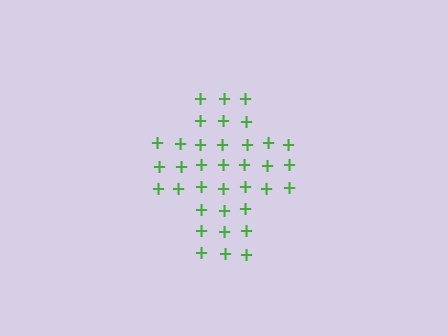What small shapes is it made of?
It is made of small plus signs.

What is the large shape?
The large shape is a cross.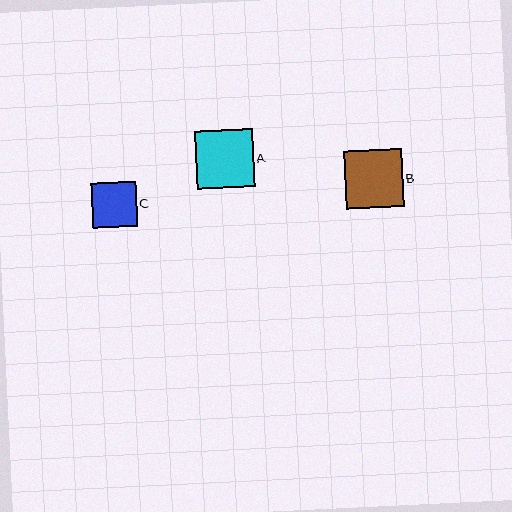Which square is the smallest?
Square C is the smallest with a size of approximately 45 pixels.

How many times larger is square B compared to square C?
Square B is approximately 1.3 times the size of square C.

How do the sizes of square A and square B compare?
Square A and square B are approximately the same size.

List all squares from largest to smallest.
From largest to smallest: A, B, C.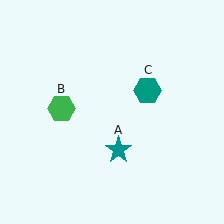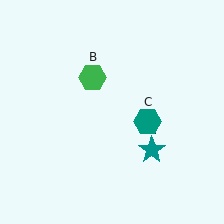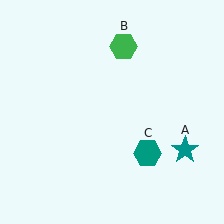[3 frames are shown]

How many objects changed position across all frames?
3 objects changed position: teal star (object A), green hexagon (object B), teal hexagon (object C).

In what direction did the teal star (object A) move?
The teal star (object A) moved right.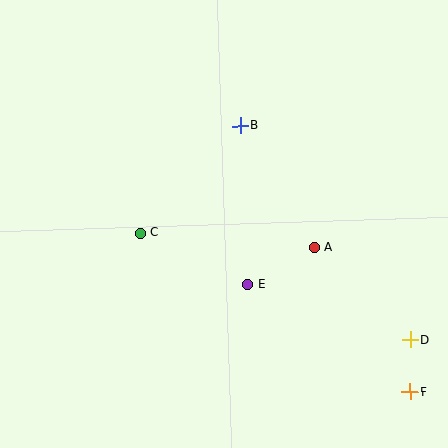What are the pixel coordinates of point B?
Point B is at (240, 126).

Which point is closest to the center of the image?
Point E at (248, 285) is closest to the center.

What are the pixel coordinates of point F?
Point F is at (410, 392).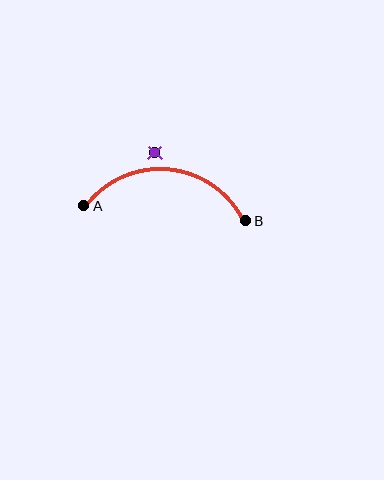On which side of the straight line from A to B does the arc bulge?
The arc bulges above the straight line connecting A and B.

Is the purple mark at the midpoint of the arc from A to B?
No — the purple mark does not lie on the arc at all. It sits slightly outside the curve.